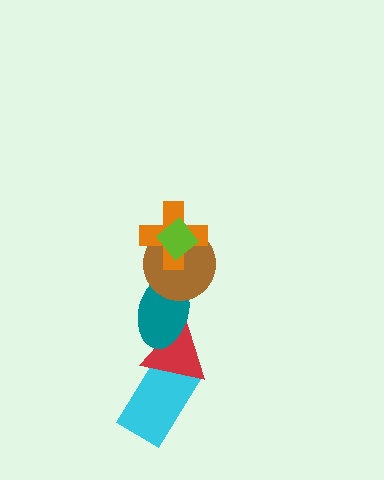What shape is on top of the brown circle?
The orange cross is on top of the brown circle.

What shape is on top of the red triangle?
The teal ellipse is on top of the red triangle.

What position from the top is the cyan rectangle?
The cyan rectangle is 6th from the top.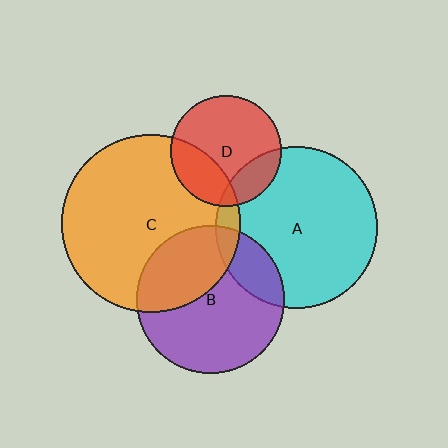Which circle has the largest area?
Circle C (orange).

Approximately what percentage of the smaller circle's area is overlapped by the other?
Approximately 5%.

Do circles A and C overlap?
Yes.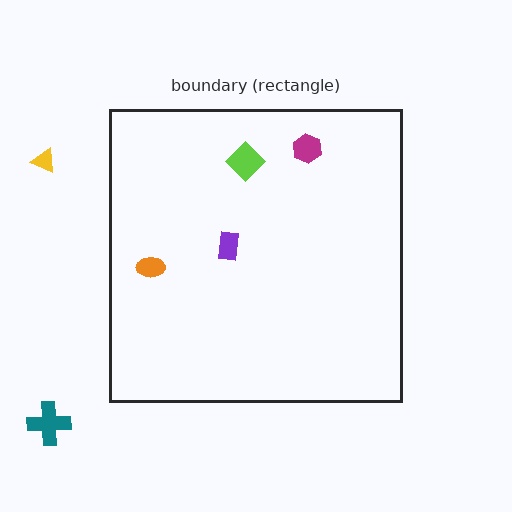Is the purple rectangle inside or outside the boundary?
Inside.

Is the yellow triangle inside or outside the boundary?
Outside.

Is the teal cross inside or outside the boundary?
Outside.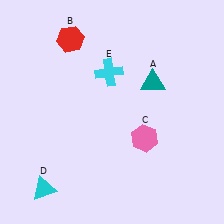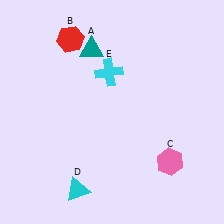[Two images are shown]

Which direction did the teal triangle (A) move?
The teal triangle (A) moved left.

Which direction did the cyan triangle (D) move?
The cyan triangle (D) moved right.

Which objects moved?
The objects that moved are: the teal triangle (A), the pink hexagon (C), the cyan triangle (D).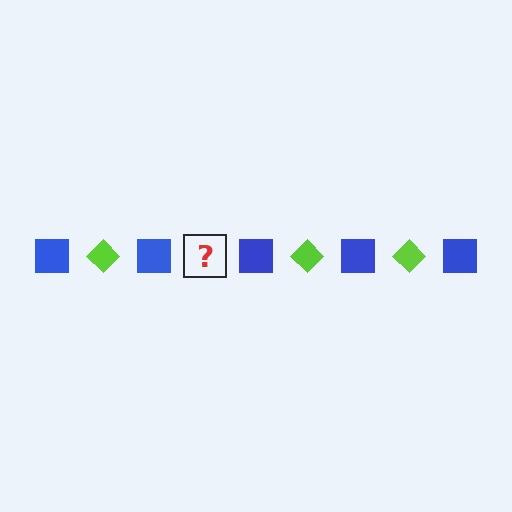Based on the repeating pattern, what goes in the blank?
The blank should be a lime diamond.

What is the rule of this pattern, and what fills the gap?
The rule is that the pattern alternates between blue square and lime diamond. The gap should be filled with a lime diamond.